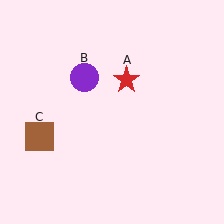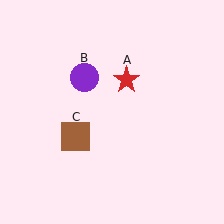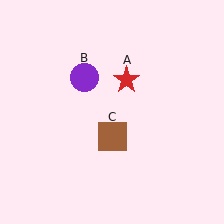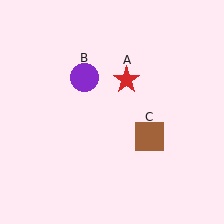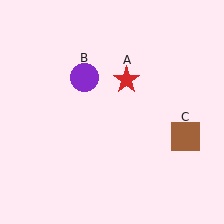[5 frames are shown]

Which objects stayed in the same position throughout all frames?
Red star (object A) and purple circle (object B) remained stationary.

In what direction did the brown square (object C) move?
The brown square (object C) moved right.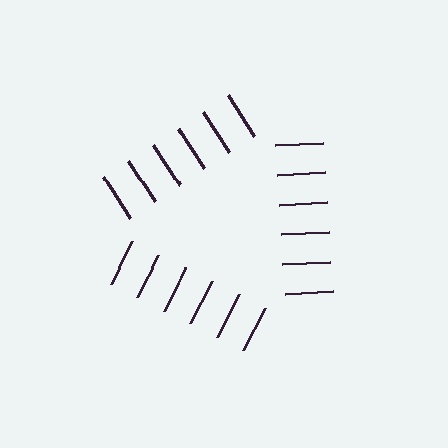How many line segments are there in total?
18 — 6 along each of the 3 edges.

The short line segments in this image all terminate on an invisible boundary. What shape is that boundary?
An illusory triangle — the line segments terminate on its edges but no continuous stroke is drawn.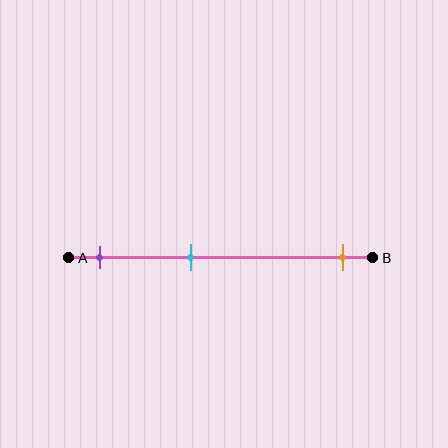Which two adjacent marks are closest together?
The purple and cyan marks are the closest adjacent pair.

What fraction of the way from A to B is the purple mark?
The purple mark is approximately 10% (0.1) of the way from A to B.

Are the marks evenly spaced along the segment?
No, the marks are not evenly spaced.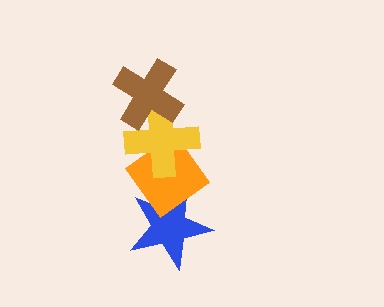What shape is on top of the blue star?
The orange diamond is on top of the blue star.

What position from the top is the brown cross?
The brown cross is 1st from the top.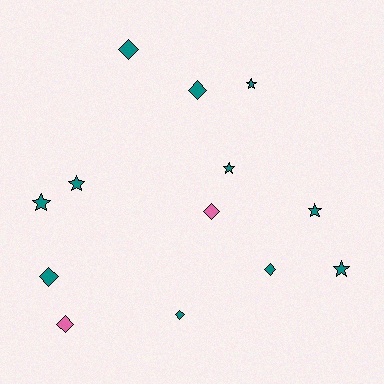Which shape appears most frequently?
Diamond, with 7 objects.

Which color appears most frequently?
Teal, with 11 objects.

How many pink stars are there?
There are no pink stars.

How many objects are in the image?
There are 13 objects.